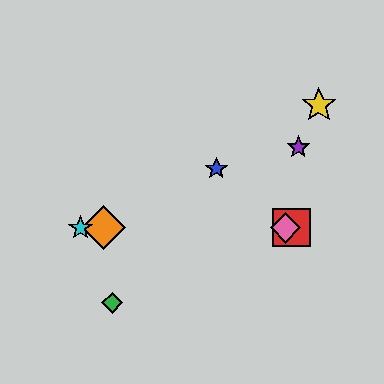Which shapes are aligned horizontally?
The red square, the orange diamond, the cyan star, the pink diamond are aligned horizontally.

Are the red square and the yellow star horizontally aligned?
No, the red square is at y≈228 and the yellow star is at y≈105.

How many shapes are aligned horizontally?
4 shapes (the red square, the orange diamond, the cyan star, the pink diamond) are aligned horizontally.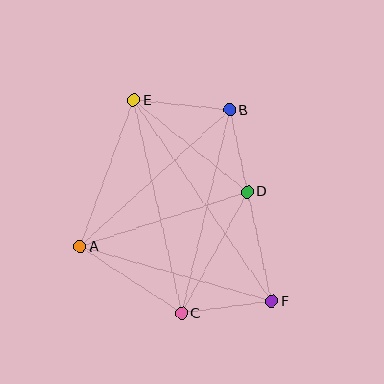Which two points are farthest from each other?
Points E and F are farthest from each other.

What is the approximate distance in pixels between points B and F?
The distance between B and F is approximately 196 pixels.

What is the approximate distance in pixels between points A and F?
The distance between A and F is approximately 199 pixels.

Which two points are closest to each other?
Points B and D are closest to each other.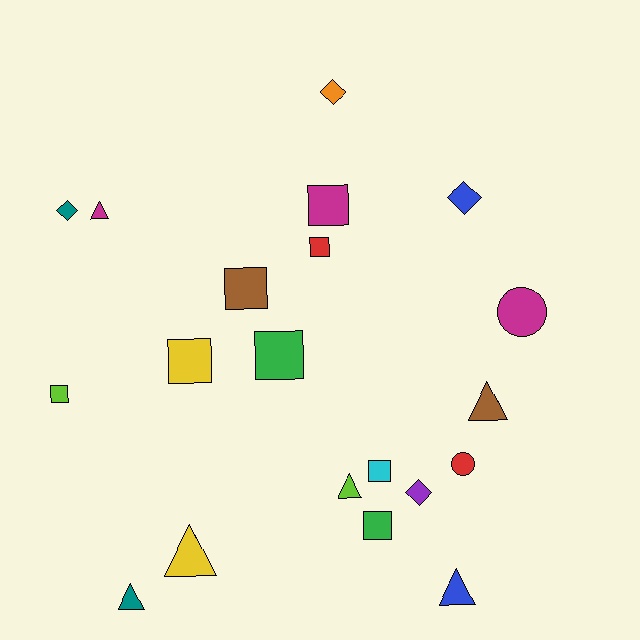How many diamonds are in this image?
There are 4 diamonds.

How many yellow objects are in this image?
There are 2 yellow objects.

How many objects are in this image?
There are 20 objects.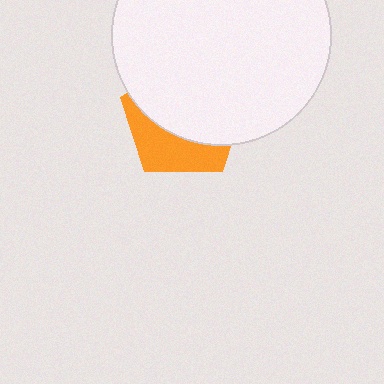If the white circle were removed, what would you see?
You would see the complete orange pentagon.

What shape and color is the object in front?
The object in front is a white circle.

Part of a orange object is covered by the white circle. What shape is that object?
It is a pentagon.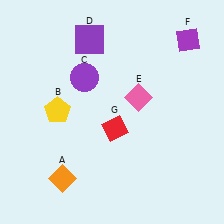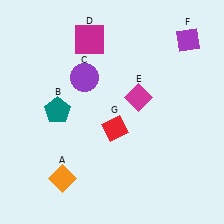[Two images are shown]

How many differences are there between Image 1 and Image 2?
There are 3 differences between the two images.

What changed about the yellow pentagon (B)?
In Image 1, B is yellow. In Image 2, it changed to teal.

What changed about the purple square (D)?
In Image 1, D is purple. In Image 2, it changed to magenta.